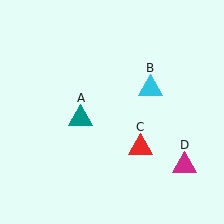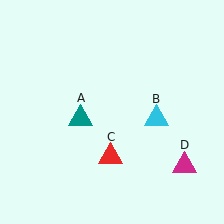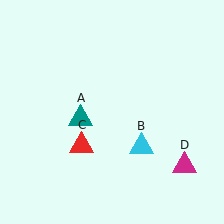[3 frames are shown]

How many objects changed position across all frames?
2 objects changed position: cyan triangle (object B), red triangle (object C).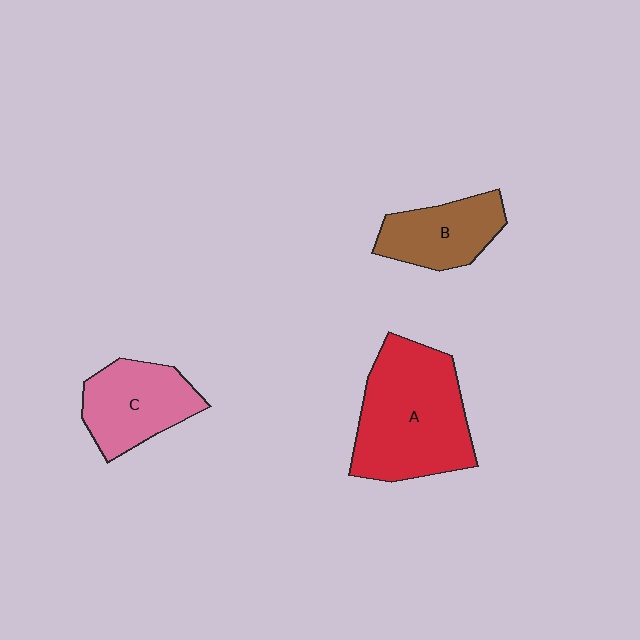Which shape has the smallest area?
Shape B (brown).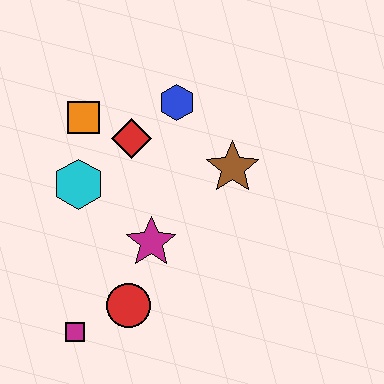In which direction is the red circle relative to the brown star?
The red circle is below the brown star.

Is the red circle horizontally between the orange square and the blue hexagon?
Yes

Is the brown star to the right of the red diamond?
Yes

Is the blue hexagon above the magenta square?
Yes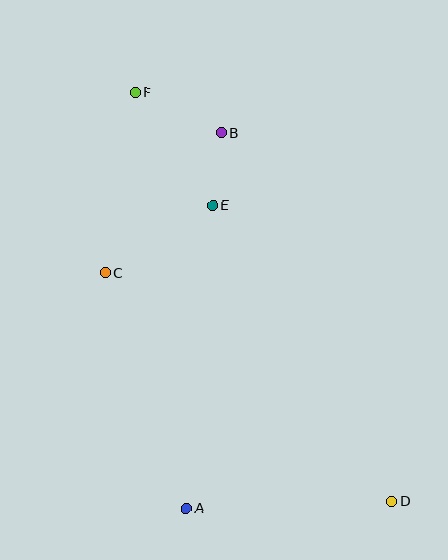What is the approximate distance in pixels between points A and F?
The distance between A and F is approximately 418 pixels.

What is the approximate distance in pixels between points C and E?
The distance between C and E is approximately 127 pixels.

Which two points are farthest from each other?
Points D and F are farthest from each other.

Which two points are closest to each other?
Points B and E are closest to each other.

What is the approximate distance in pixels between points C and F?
The distance between C and F is approximately 182 pixels.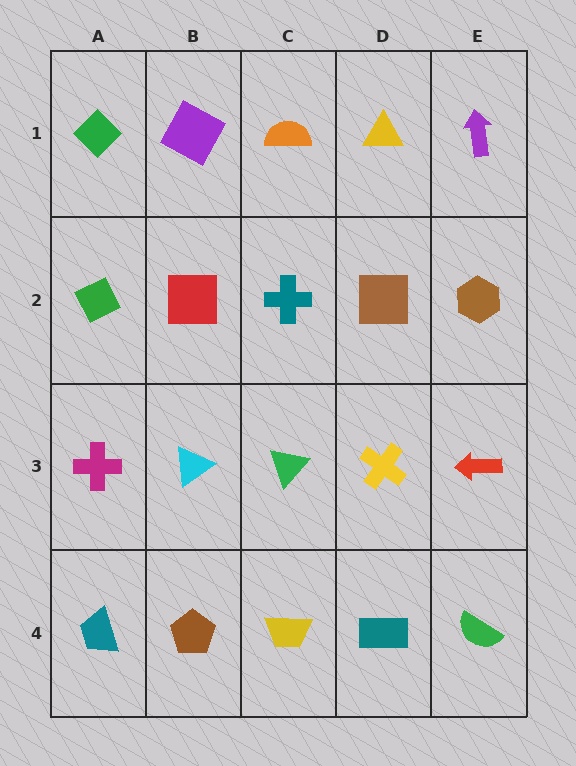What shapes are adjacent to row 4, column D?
A yellow cross (row 3, column D), a yellow trapezoid (row 4, column C), a green semicircle (row 4, column E).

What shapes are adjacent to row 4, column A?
A magenta cross (row 3, column A), a brown pentagon (row 4, column B).